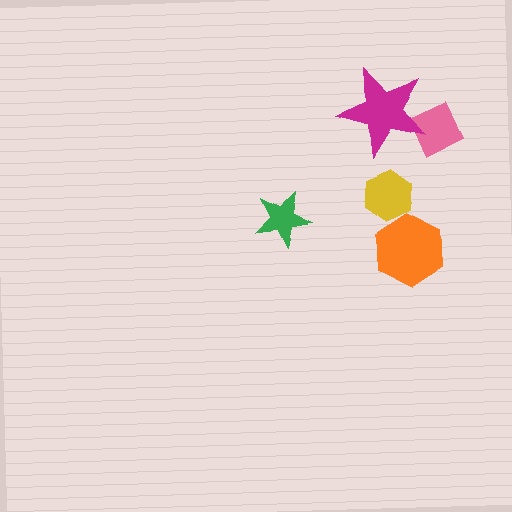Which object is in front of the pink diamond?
The magenta star is in front of the pink diamond.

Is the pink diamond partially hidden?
Yes, it is partially covered by another shape.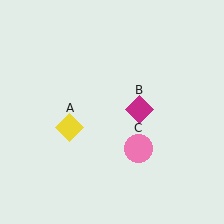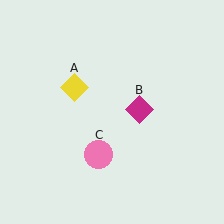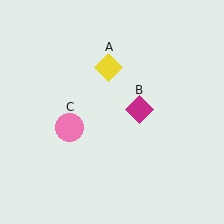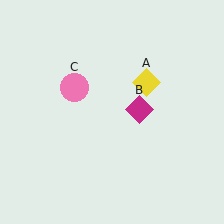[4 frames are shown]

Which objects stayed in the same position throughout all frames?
Magenta diamond (object B) remained stationary.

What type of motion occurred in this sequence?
The yellow diamond (object A), pink circle (object C) rotated clockwise around the center of the scene.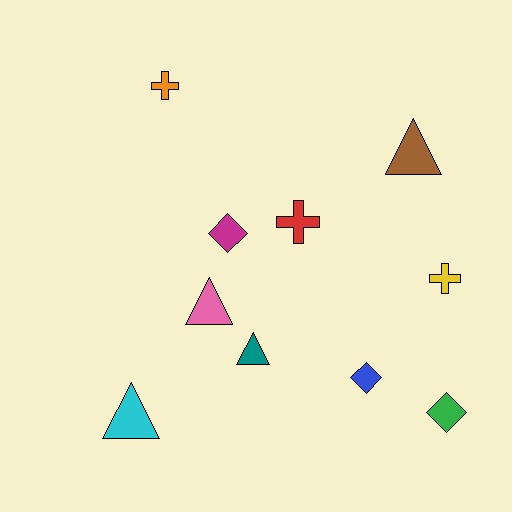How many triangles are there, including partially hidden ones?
There are 4 triangles.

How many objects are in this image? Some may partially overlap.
There are 10 objects.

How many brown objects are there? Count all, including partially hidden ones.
There is 1 brown object.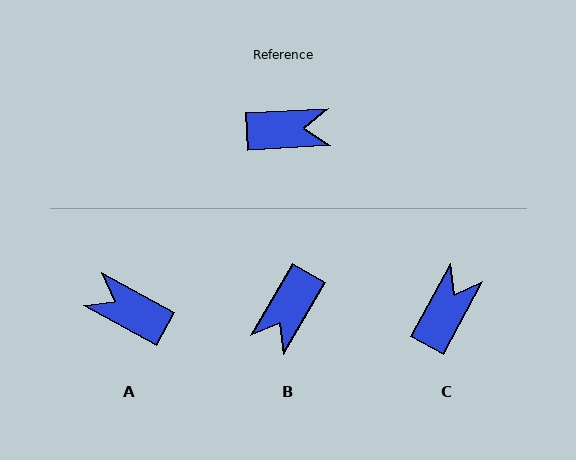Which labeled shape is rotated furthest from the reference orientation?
A, about 148 degrees away.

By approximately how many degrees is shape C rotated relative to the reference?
Approximately 58 degrees counter-clockwise.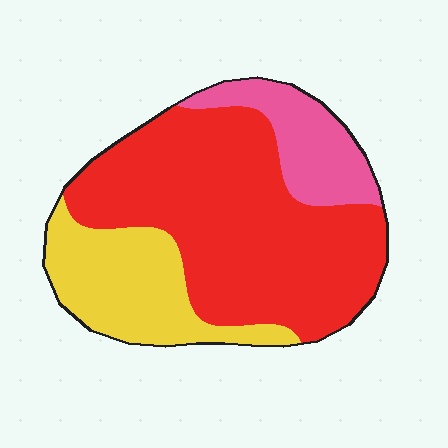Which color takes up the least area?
Pink, at roughly 15%.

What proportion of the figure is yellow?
Yellow takes up less than a quarter of the figure.